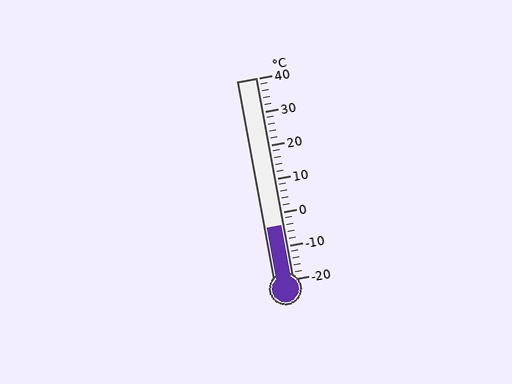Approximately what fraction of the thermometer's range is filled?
The thermometer is filled to approximately 25% of its range.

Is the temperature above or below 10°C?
The temperature is below 10°C.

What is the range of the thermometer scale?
The thermometer scale ranges from -20°C to 40°C.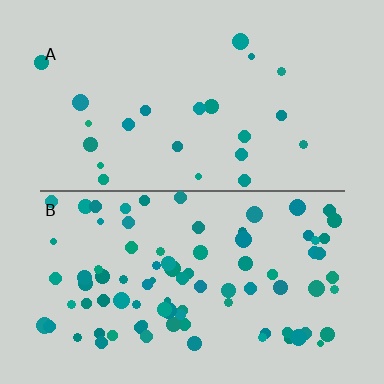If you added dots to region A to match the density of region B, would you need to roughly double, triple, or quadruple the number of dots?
Approximately quadruple.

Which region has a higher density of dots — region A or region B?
B (the bottom).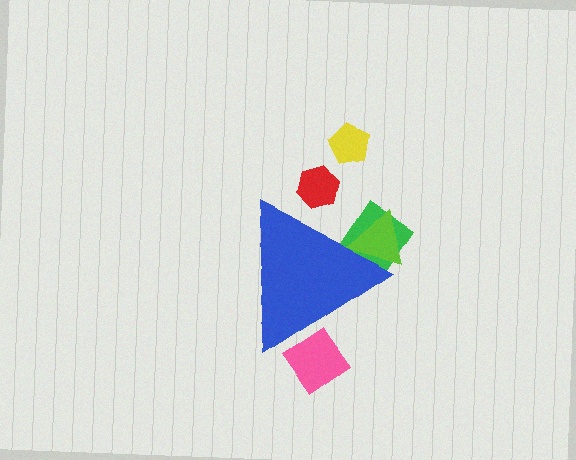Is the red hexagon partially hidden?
Yes, the red hexagon is partially hidden behind the blue triangle.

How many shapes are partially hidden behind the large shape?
4 shapes are partially hidden.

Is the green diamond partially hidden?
Yes, the green diamond is partially hidden behind the blue triangle.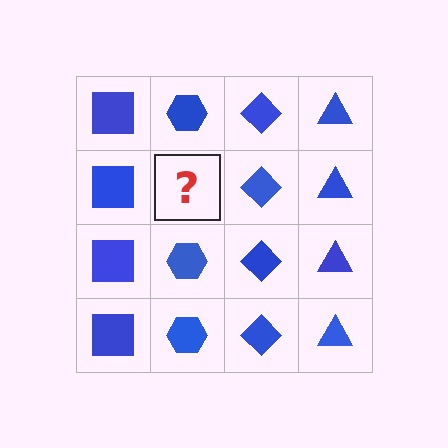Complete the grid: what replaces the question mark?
The question mark should be replaced with a blue hexagon.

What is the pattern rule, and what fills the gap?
The rule is that each column has a consistent shape. The gap should be filled with a blue hexagon.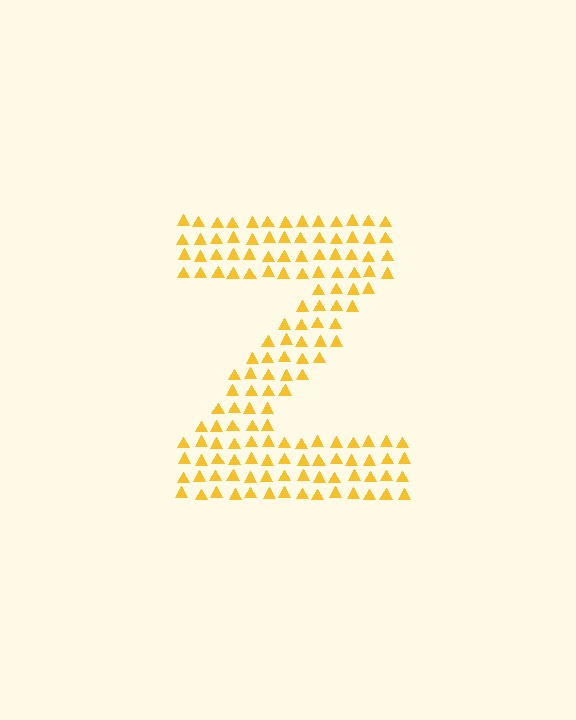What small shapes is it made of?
It is made of small triangles.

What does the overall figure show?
The overall figure shows the letter Z.